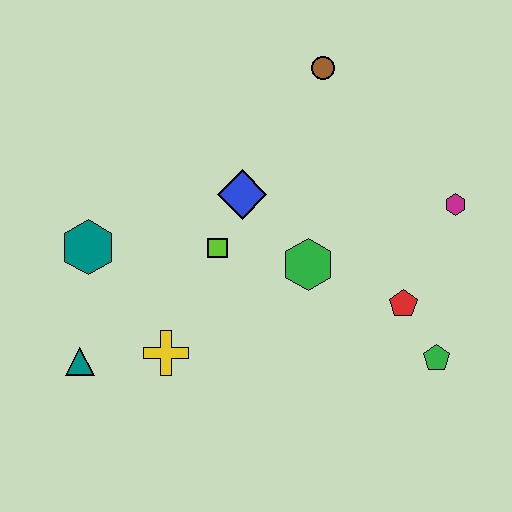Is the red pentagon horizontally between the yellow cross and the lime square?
No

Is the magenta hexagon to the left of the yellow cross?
No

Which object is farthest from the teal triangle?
The magenta hexagon is farthest from the teal triangle.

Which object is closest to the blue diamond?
The lime square is closest to the blue diamond.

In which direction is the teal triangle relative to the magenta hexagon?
The teal triangle is to the left of the magenta hexagon.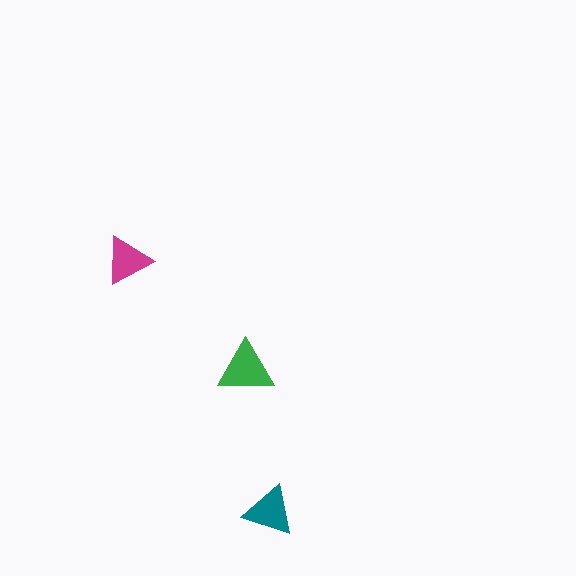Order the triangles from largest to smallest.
the green one, the teal one, the magenta one.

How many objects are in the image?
There are 3 objects in the image.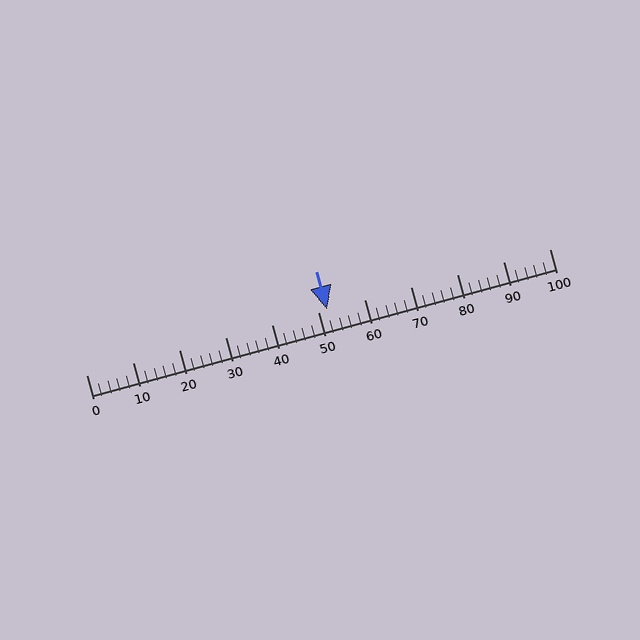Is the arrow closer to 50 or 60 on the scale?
The arrow is closer to 50.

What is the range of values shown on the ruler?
The ruler shows values from 0 to 100.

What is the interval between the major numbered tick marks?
The major tick marks are spaced 10 units apart.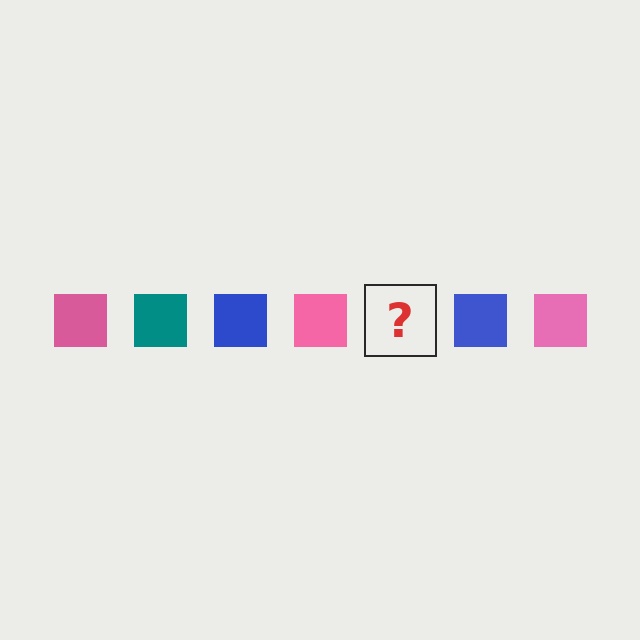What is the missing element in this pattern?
The missing element is a teal square.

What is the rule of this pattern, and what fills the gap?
The rule is that the pattern cycles through pink, teal, blue squares. The gap should be filled with a teal square.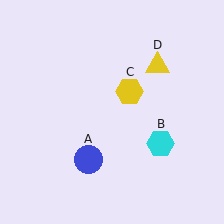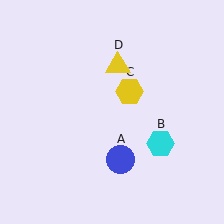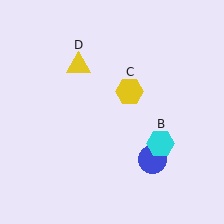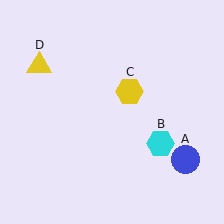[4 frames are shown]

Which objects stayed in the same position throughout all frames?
Cyan hexagon (object B) and yellow hexagon (object C) remained stationary.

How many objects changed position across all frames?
2 objects changed position: blue circle (object A), yellow triangle (object D).